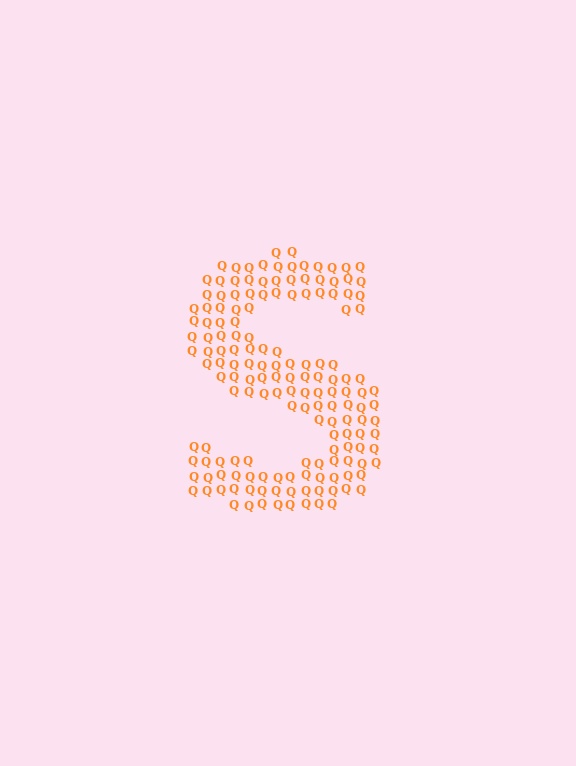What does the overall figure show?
The overall figure shows the letter S.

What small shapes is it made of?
It is made of small letter Q's.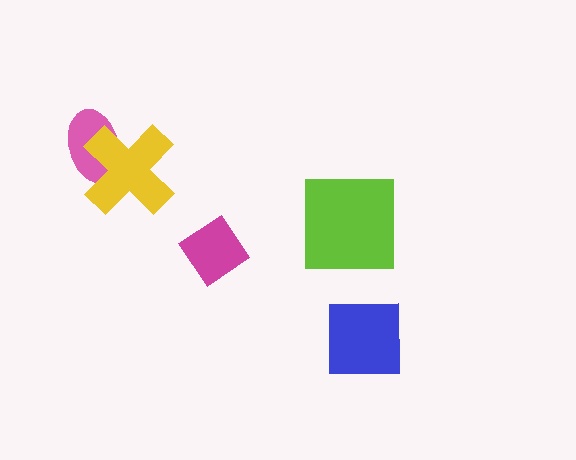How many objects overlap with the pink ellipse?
1 object overlaps with the pink ellipse.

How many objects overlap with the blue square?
0 objects overlap with the blue square.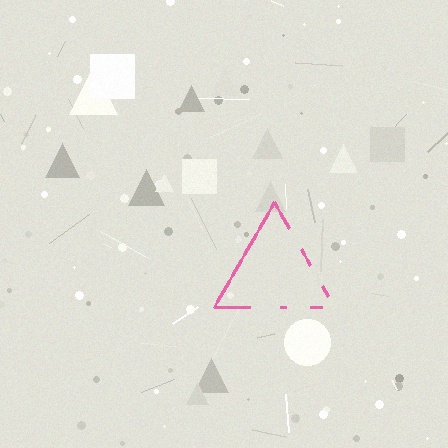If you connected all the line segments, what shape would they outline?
They would outline a triangle.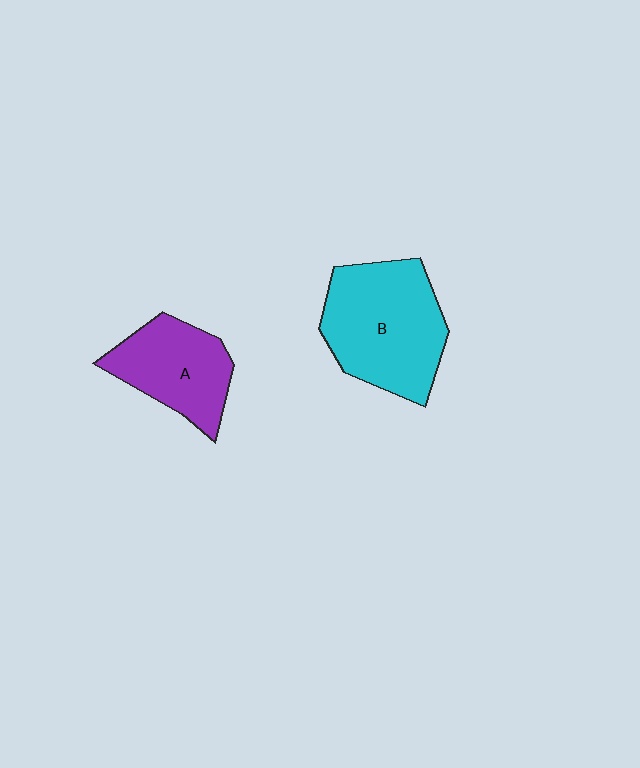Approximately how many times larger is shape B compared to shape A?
Approximately 1.5 times.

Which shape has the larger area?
Shape B (cyan).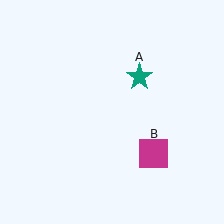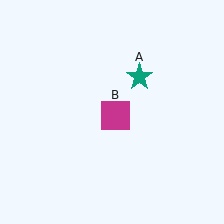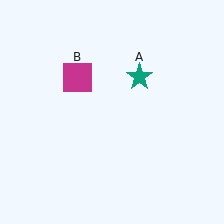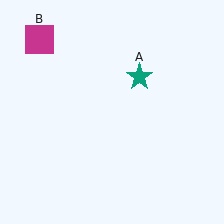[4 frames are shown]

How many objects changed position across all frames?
1 object changed position: magenta square (object B).